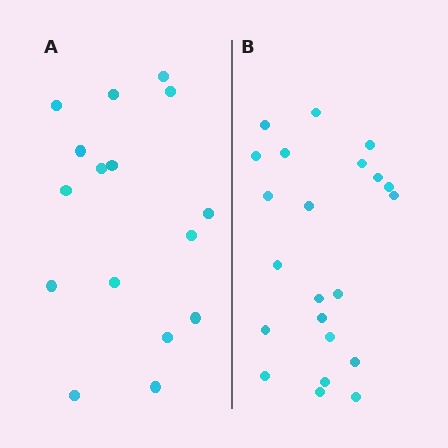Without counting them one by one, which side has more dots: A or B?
Region B (the right region) has more dots.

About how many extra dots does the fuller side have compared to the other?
Region B has about 6 more dots than region A.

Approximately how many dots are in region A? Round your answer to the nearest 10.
About 20 dots. (The exact count is 16, which rounds to 20.)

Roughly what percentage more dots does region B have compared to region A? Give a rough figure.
About 40% more.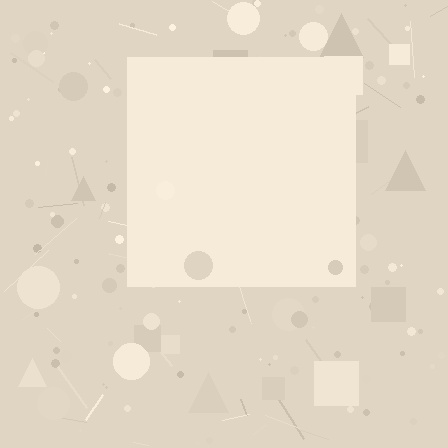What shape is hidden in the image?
A square is hidden in the image.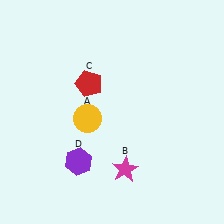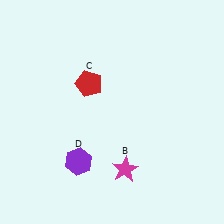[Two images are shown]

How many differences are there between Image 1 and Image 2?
There is 1 difference between the two images.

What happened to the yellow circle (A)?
The yellow circle (A) was removed in Image 2. It was in the bottom-left area of Image 1.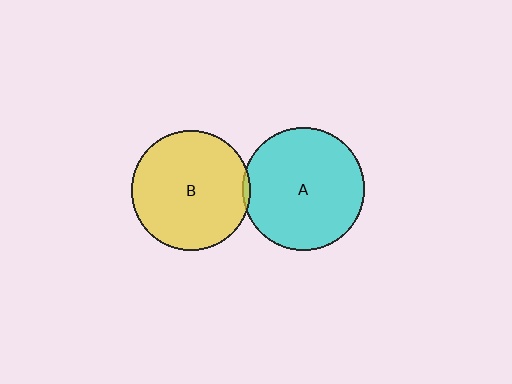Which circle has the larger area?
Circle A (cyan).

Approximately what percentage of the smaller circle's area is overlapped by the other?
Approximately 5%.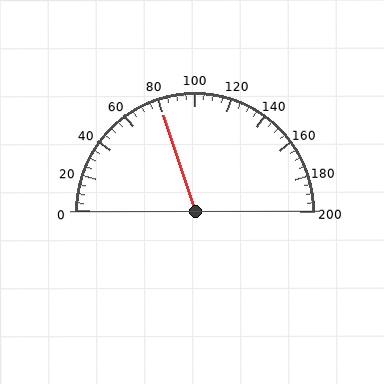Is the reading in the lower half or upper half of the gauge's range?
The reading is in the lower half of the range (0 to 200).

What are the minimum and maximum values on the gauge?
The gauge ranges from 0 to 200.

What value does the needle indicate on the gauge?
The needle indicates approximately 80.